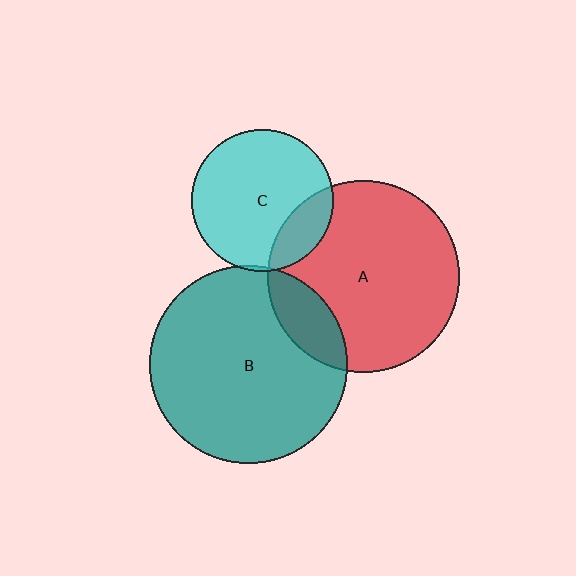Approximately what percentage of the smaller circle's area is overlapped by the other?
Approximately 15%.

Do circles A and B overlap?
Yes.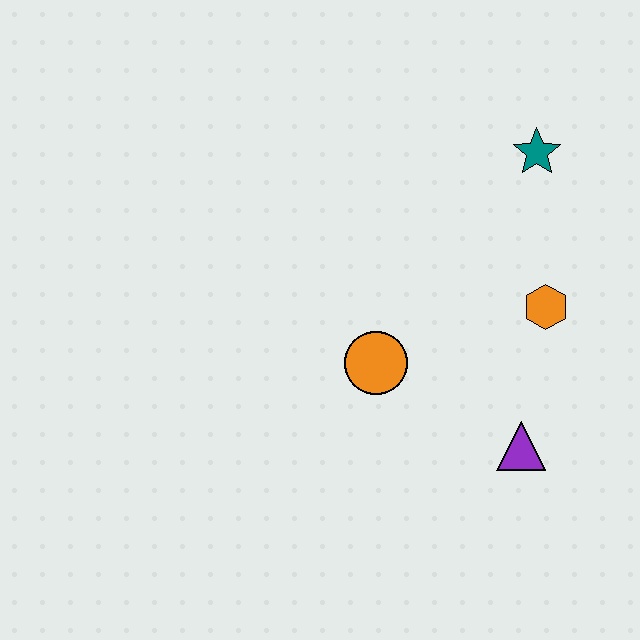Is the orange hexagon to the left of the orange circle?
No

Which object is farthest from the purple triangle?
The teal star is farthest from the purple triangle.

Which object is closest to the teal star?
The orange hexagon is closest to the teal star.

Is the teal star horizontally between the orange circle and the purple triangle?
No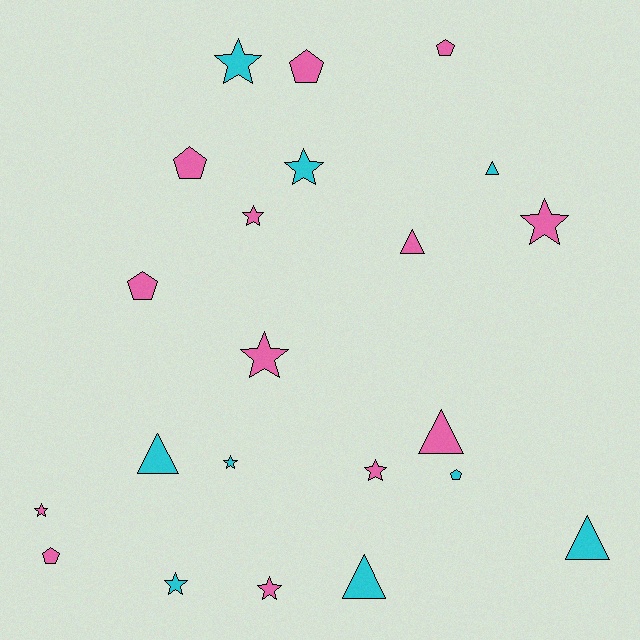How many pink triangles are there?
There are 2 pink triangles.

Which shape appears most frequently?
Star, with 10 objects.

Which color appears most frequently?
Pink, with 13 objects.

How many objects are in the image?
There are 22 objects.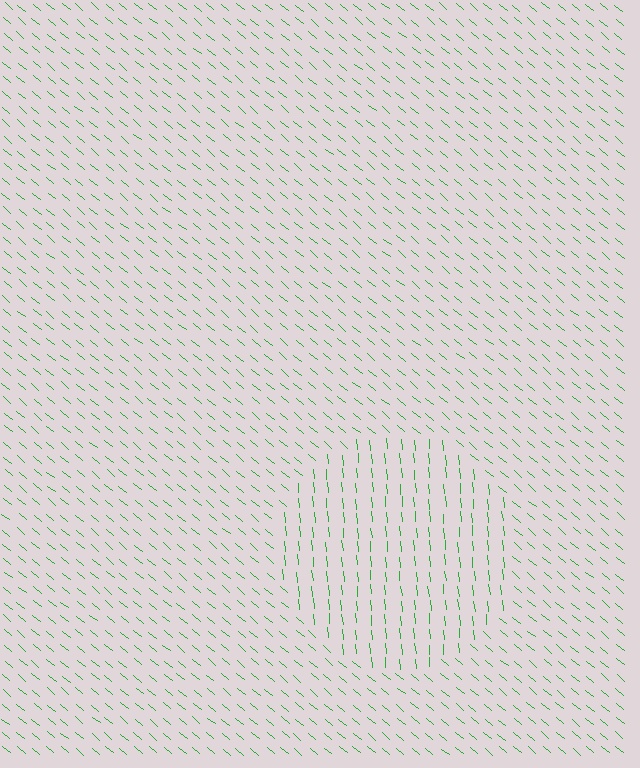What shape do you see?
I see a circle.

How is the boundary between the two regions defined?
The boundary is defined purely by a change in line orientation (approximately 45 degrees difference). All lines are the same color and thickness.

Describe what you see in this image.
The image is filled with small green line segments. A circle region in the image has lines oriented differently from the surrounding lines, creating a visible texture boundary.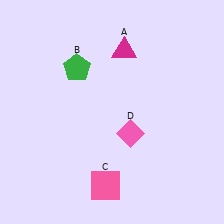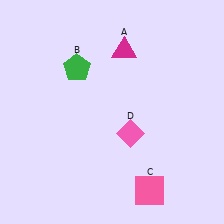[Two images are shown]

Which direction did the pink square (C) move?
The pink square (C) moved right.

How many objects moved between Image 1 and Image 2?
1 object moved between the two images.